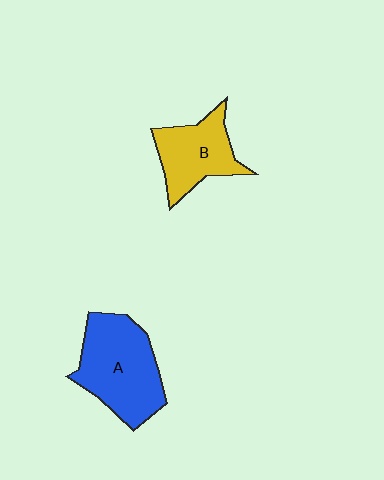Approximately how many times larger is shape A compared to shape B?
Approximately 1.4 times.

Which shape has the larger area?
Shape A (blue).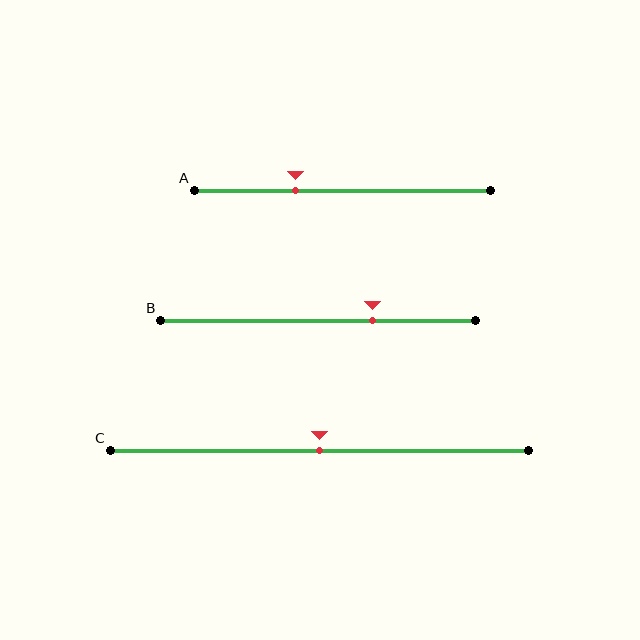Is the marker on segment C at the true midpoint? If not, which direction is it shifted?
Yes, the marker on segment C is at the true midpoint.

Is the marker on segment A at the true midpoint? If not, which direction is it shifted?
No, the marker on segment A is shifted to the left by about 16% of the segment length.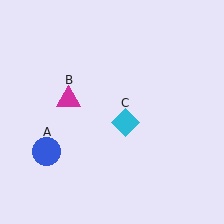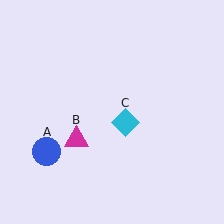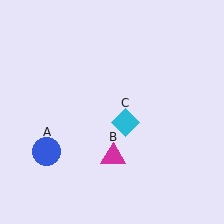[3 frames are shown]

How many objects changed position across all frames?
1 object changed position: magenta triangle (object B).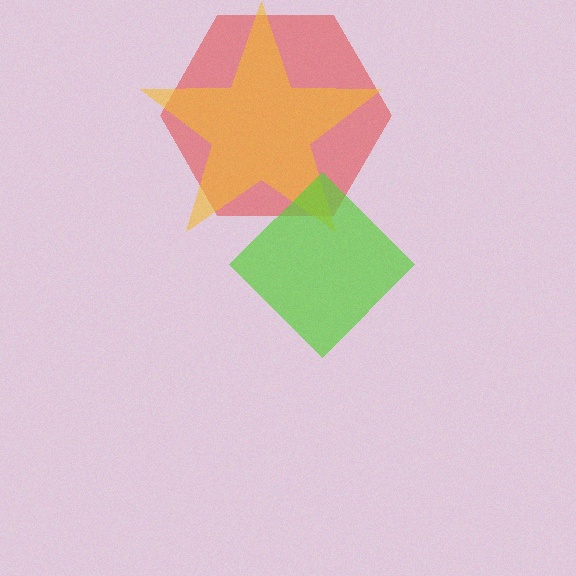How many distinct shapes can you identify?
There are 3 distinct shapes: a red hexagon, a yellow star, a lime diamond.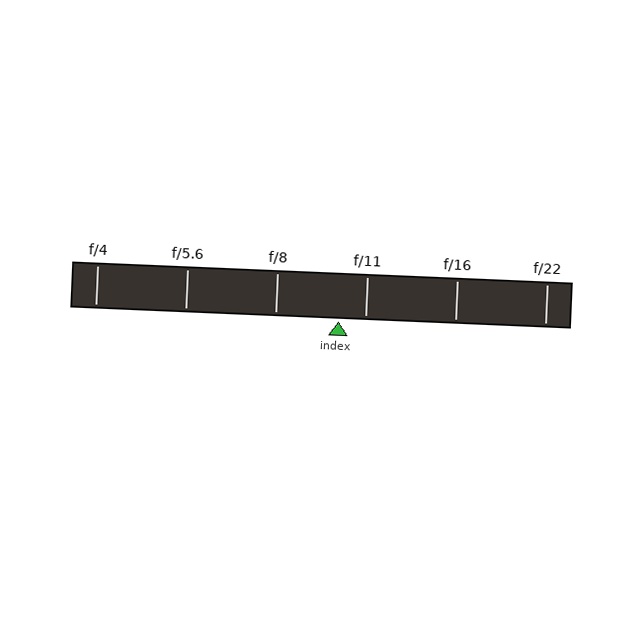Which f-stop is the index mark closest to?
The index mark is closest to f/11.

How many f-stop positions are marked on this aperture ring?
There are 6 f-stop positions marked.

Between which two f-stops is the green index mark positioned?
The index mark is between f/8 and f/11.